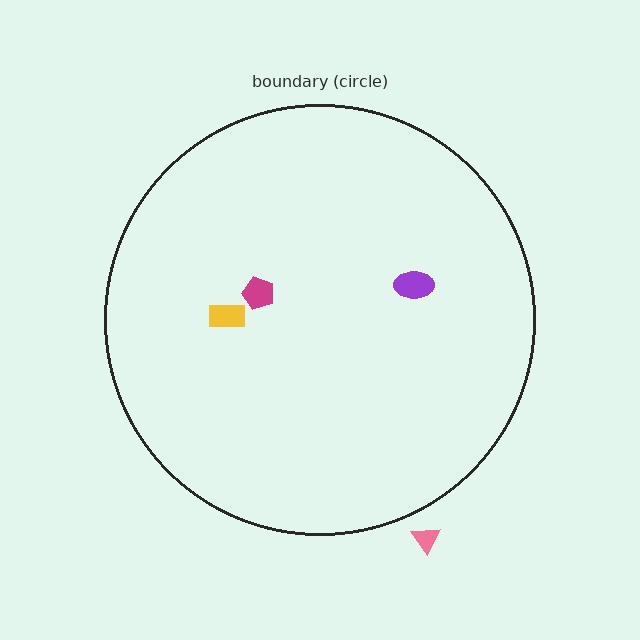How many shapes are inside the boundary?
3 inside, 1 outside.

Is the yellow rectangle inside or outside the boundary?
Inside.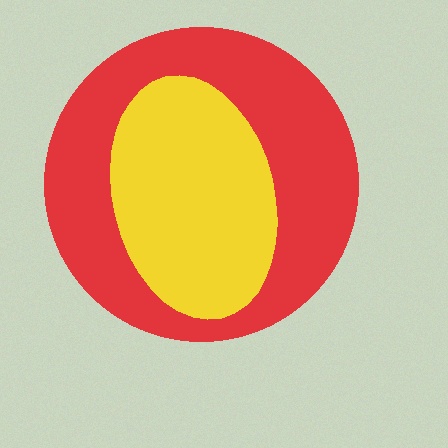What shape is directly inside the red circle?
The yellow ellipse.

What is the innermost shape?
The yellow ellipse.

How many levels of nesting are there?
2.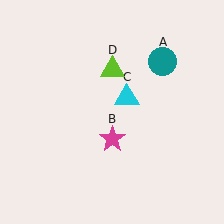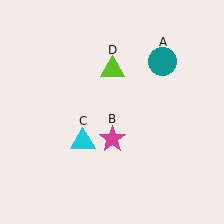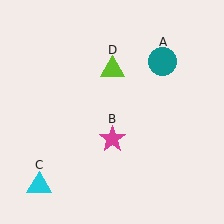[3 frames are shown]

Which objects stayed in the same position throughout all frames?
Teal circle (object A) and magenta star (object B) and lime triangle (object D) remained stationary.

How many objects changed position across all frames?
1 object changed position: cyan triangle (object C).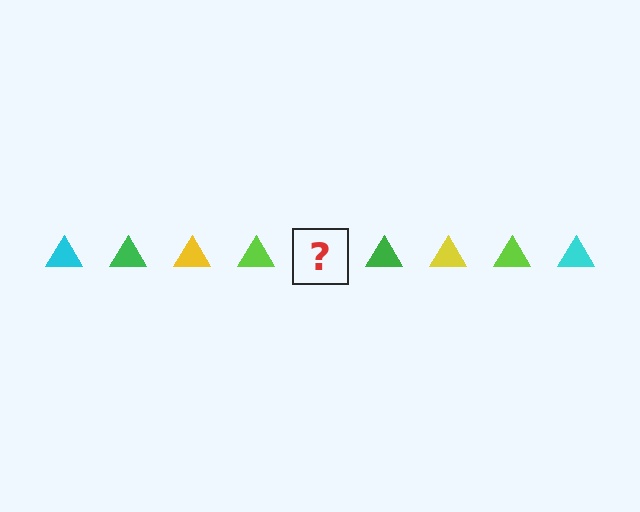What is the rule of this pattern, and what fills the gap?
The rule is that the pattern cycles through cyan, green, yellow, lime triangles. The gap should be filled with a cyan triangle.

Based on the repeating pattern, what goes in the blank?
The blank should be a cyan triangle.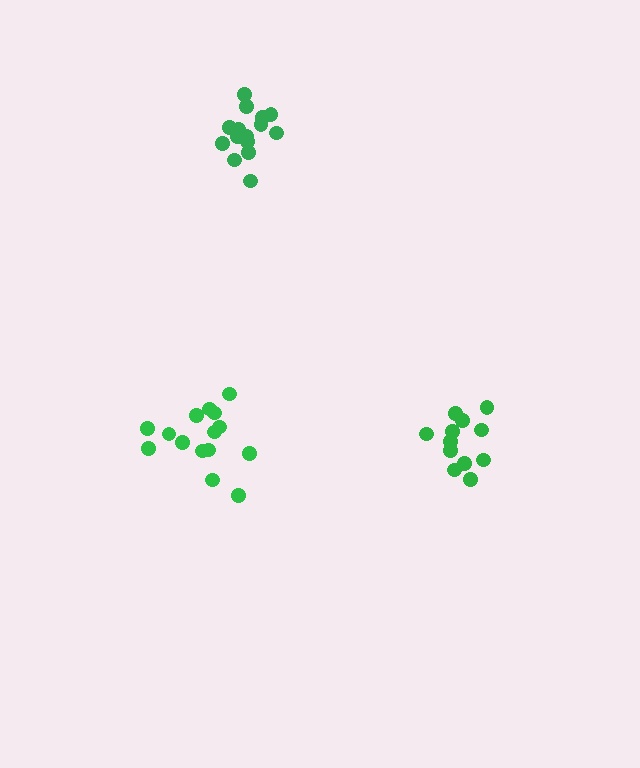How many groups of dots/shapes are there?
There are 3 groups.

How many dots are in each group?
Group 1: 12 dots, Group 2: 15 dots, Group 3: 15 dots (42 total).